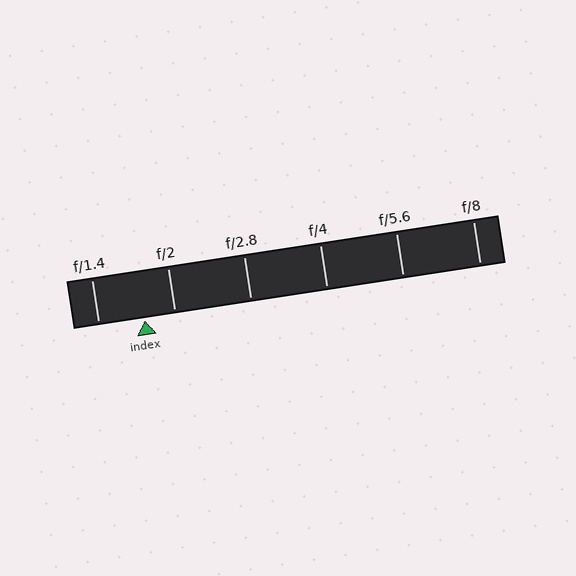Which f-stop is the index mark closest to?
The index mark is closest to f/2.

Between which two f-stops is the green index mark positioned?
The index mark is between f/1.4 and f/2.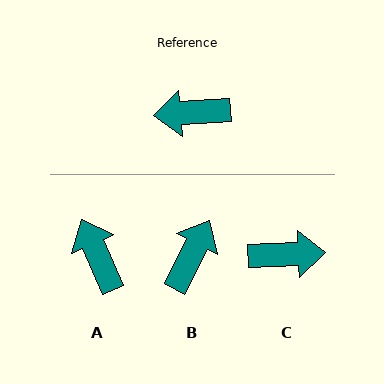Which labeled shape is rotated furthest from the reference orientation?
C, about 178 degrees away.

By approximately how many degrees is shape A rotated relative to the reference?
Approximately 70 degrees clockwise.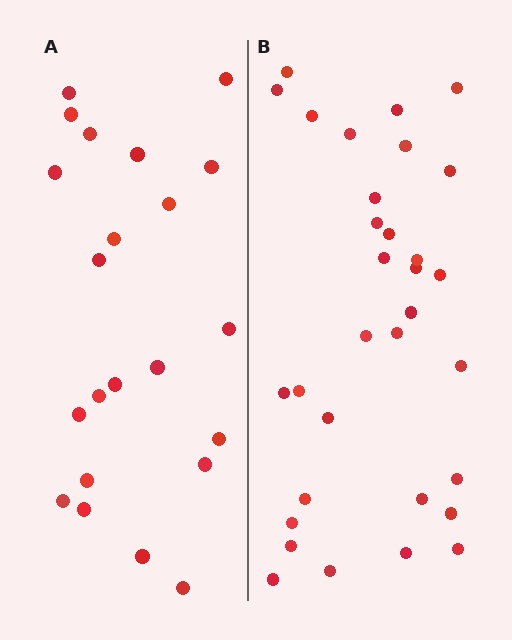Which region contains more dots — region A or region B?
Region B (the right region) has more dots.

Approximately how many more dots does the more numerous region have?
Region B has roughly 10 or so more dots than region A.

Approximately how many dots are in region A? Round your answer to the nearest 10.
About 20 dots. (The exact count is 22, which rounds to 20.)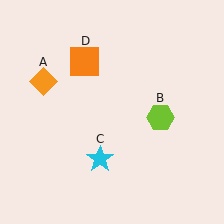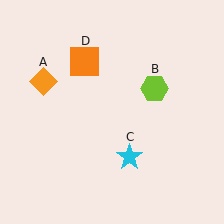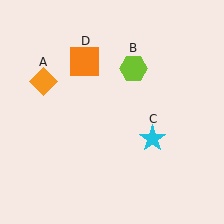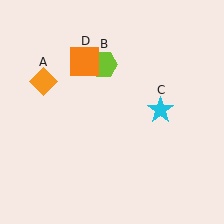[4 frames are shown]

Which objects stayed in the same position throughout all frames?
Orange diamond (object A) and orange square (object D) remained stationary.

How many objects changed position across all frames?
2 objects changed position: lime hexagon (object B), cyan star (object C).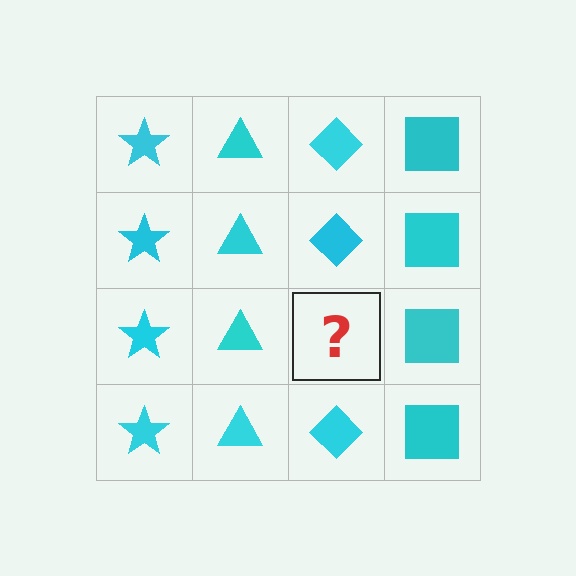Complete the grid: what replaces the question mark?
The question mark should be replaced with a cyan diamond.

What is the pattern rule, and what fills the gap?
The rule is that each column has a consistent shape. The gap should be filled with a cyan diamond.